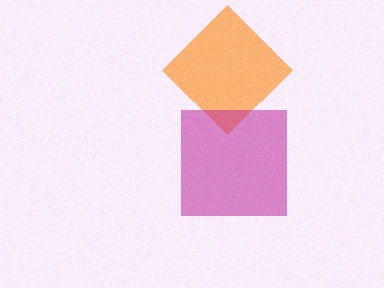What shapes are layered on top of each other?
The layered shapes are: an orange diamond, a magenta square.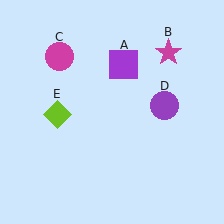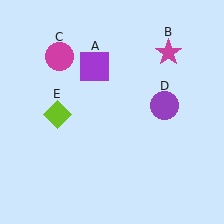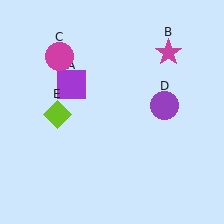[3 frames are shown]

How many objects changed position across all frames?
1 object changed position: purple square (object A).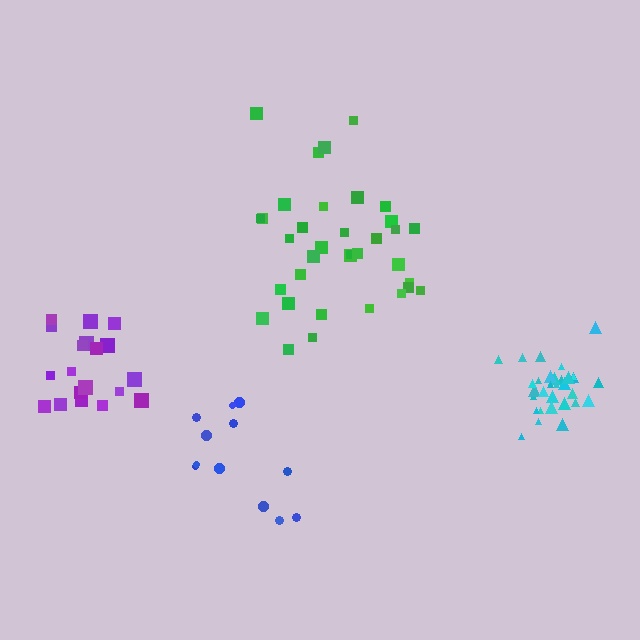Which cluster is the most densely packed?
Cyan.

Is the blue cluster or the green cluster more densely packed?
Green.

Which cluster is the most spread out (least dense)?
Blue.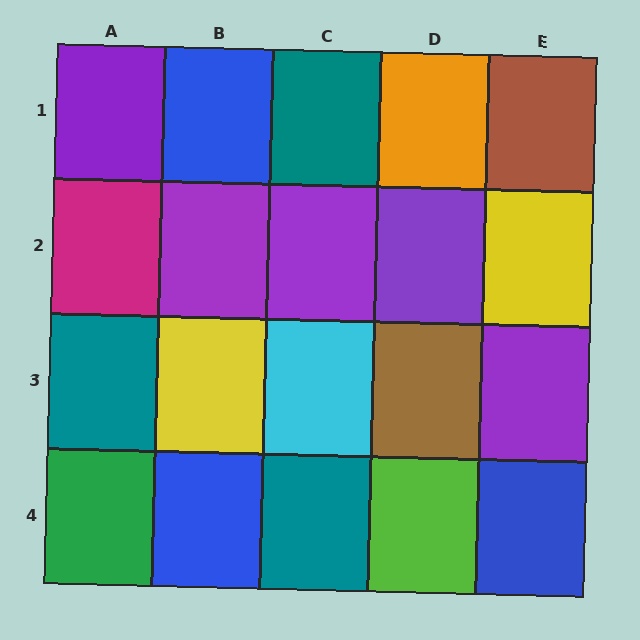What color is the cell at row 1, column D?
Orange.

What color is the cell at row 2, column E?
Yellow.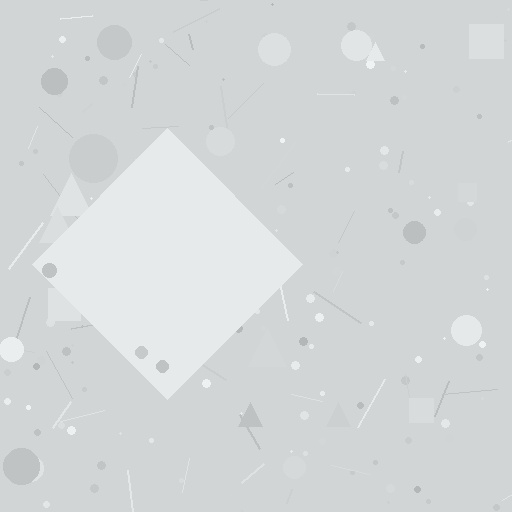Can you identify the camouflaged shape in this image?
The camouflaged shape is a diamond.